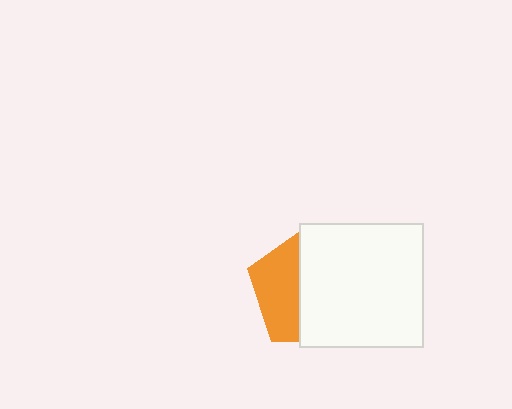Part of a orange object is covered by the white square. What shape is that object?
It is a pentagon.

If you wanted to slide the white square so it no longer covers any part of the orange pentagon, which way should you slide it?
Slide it right — that is the most direct way to separate the two shapes.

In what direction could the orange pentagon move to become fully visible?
The orange pentagon could move left. That would shift it out from behind the white square entirely.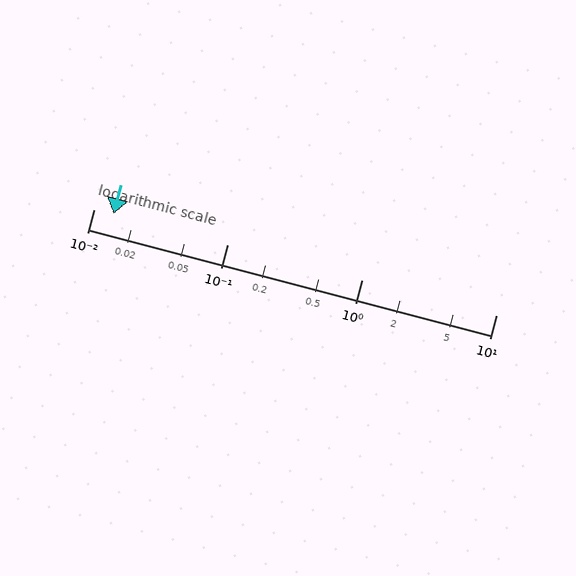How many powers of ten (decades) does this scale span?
The scale spans 3 decades, from 0.01 to 10.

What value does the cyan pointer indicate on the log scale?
The pointer indicates approximately 0.014.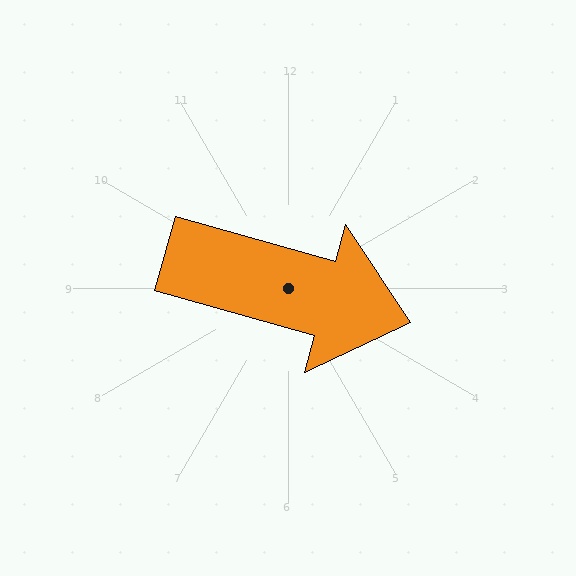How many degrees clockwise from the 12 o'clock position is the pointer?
Approximately 106 degrees.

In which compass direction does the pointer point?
East.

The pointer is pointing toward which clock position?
Roughly 4 o'clock.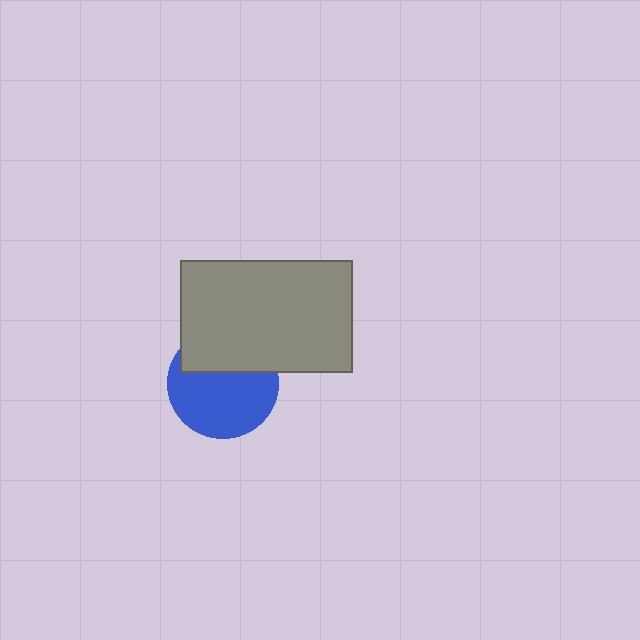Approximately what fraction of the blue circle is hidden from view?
Roughly 37% of the blue circle is hidden behind the gray rectangle.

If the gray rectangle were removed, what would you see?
You would see the complete blue circle.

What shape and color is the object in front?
The object in front is a gray rectangle.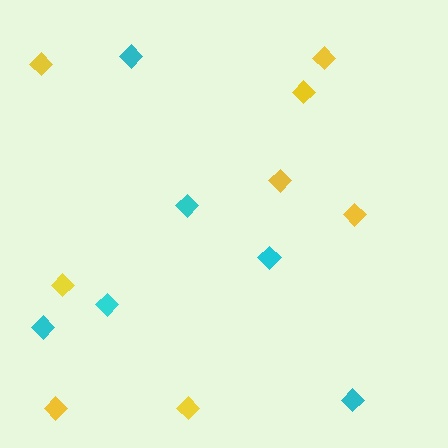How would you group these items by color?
There are 2 groups: one group of yellow diamonds (8) and one group of cyan diamonds (6).